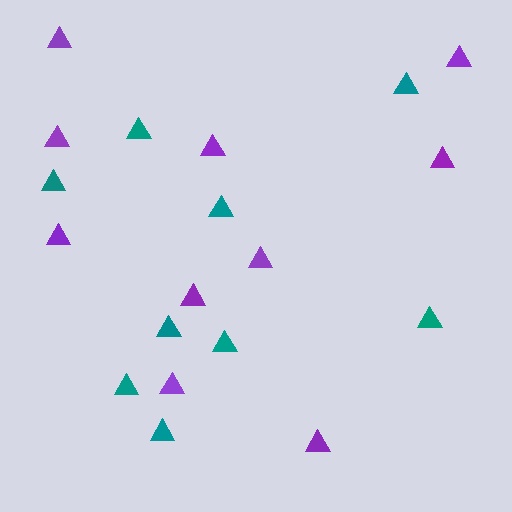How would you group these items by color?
There are 2 groups: one group of purple triangles (10) and one group of teal triangles (9).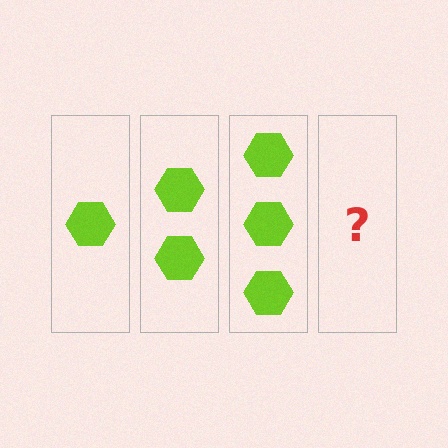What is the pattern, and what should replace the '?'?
The pattern is that each step adds one more hexagon. The '?' should be 4 hexagons.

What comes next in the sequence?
The next element should be 4 hexagons.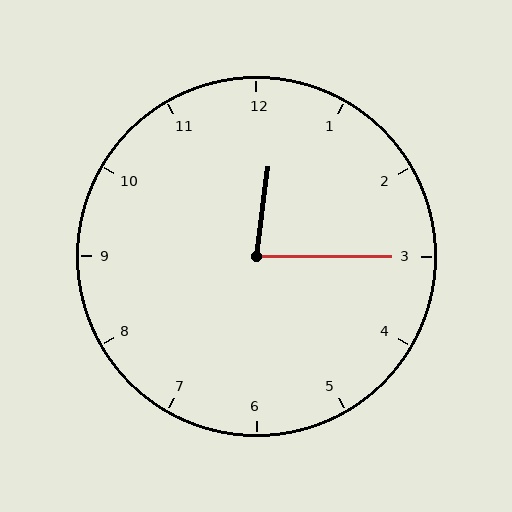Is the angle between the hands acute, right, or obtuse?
It is acute.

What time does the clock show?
12:15.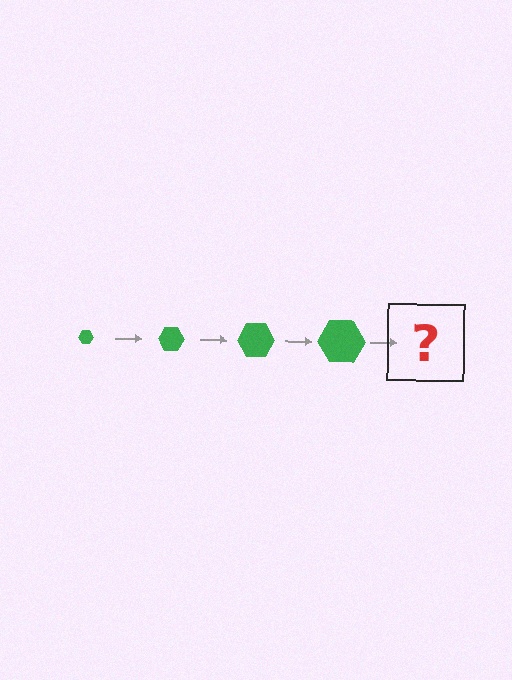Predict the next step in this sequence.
The next step is a green hexagon, larger than the previous one.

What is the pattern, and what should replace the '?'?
The pattern is that the hexagon gets progressively larger each step. The '?' should be a green hexagon, larger than the previous one.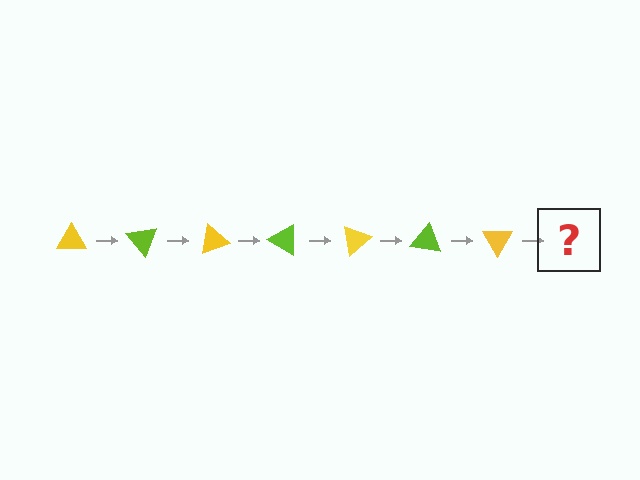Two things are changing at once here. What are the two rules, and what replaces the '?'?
The two rules are that it rotates 50 degrees each step and the color cycles through yellow and lime. The '?' should be a lime triangle, rotated 350 degrees from the start.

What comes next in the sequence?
The next element should be a lime triangle, rotated 350 degrees from the start.